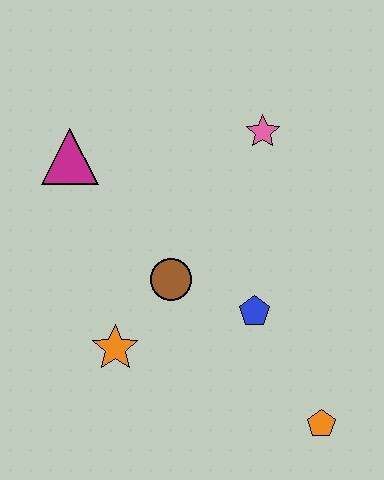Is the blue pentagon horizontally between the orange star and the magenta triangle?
No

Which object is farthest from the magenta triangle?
The orange pentagon is farthest from the magenta triangle.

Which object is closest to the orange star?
The brown circle is closest to the orange star.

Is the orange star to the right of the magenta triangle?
Yes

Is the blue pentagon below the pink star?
Yes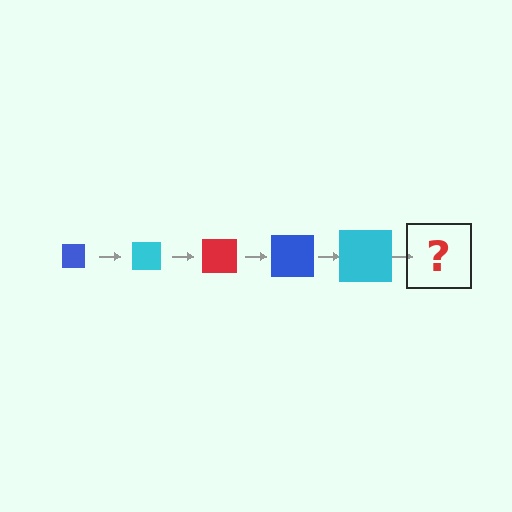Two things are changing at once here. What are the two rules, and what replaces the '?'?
The two rules are that the square grows larger each step and the color cycles through blue, cyan, and red. The '?' should be a red square, larger than the previous one.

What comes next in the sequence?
The next element should be a red square, larger than the previous one.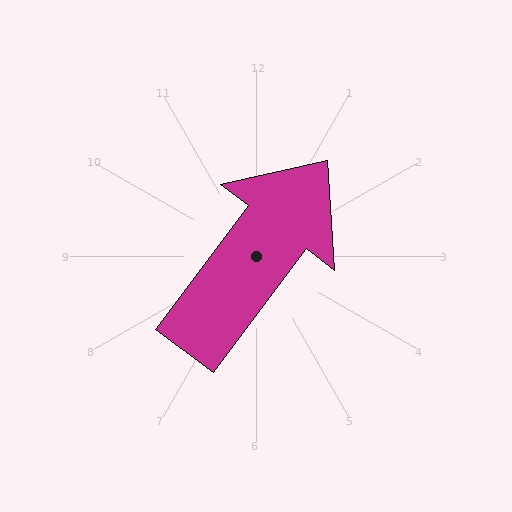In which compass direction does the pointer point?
Northeast.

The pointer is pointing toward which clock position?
Roughly 1 o'clock.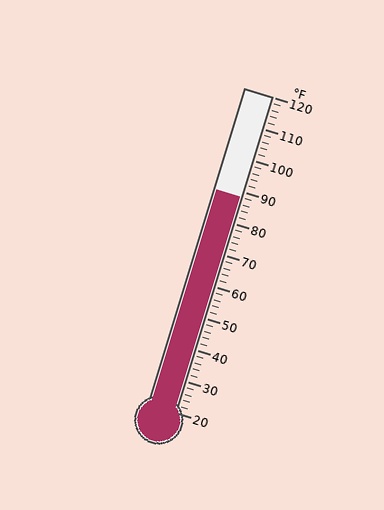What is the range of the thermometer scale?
The thermometer scale ranges from 20°F to 120°F.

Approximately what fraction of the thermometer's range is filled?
The thermometer is filled to approximately 70% of its range.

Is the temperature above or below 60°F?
The temperature is above 60°F.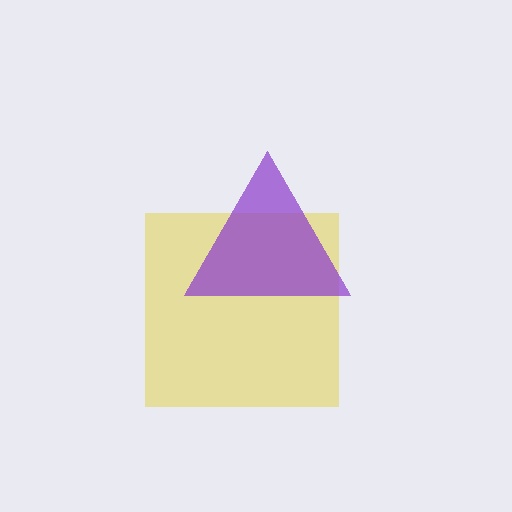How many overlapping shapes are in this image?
There are 2 overlapping shapes in the image.